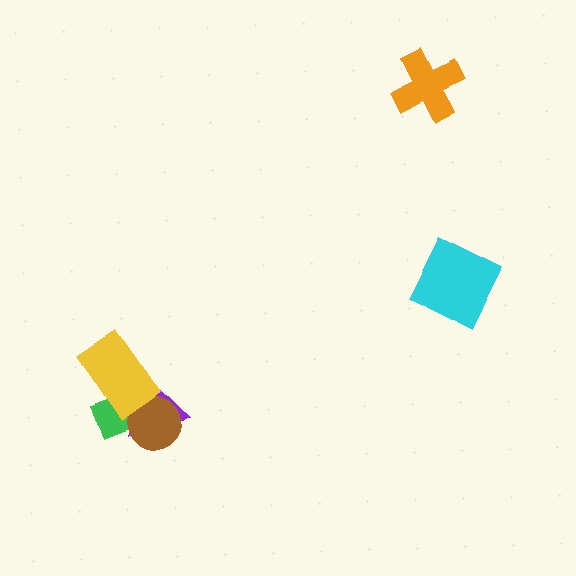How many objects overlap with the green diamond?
3 objects overlap with the green diamond.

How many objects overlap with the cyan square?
0 objects overlap with the cyan square.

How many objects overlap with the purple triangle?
3 objects overlap with the purple triangle.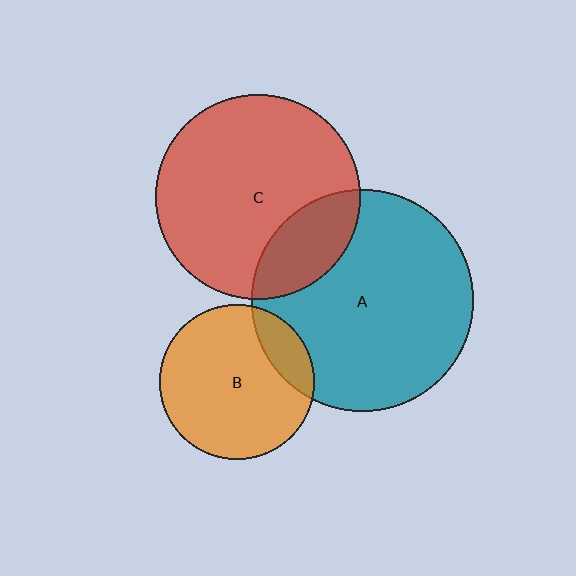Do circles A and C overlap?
Yes.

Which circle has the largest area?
Circle A (teal).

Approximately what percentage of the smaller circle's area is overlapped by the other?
Approximately 20%.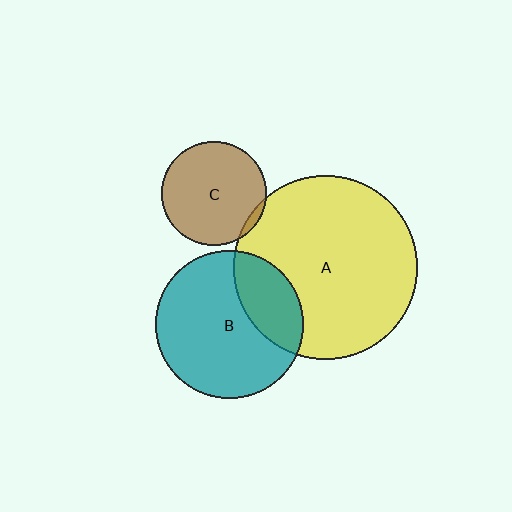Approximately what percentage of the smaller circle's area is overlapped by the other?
Approximately 5%.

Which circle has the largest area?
Circle A (yellow).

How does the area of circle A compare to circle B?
Approximately 1.5 times.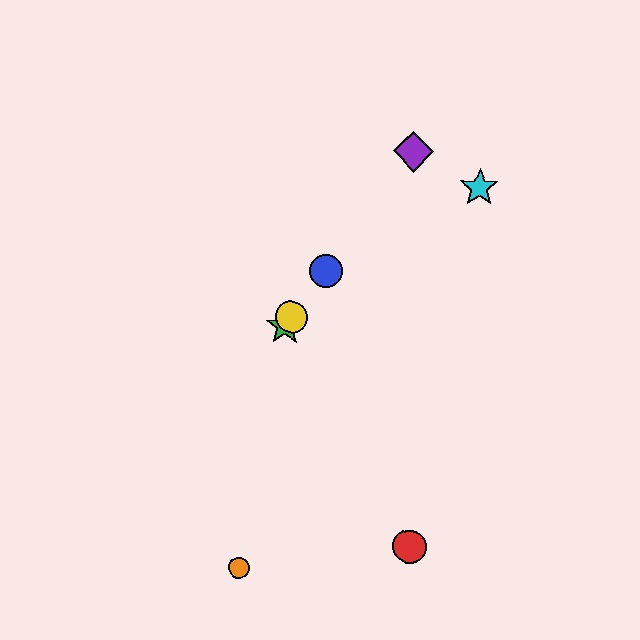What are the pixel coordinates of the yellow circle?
The yellow circle is at (292, 317).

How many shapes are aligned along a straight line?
4 shapes (the blue circle, the green star, the yellow circle, the purple diamond) are aligned along a straight line.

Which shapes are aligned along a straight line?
The blue circle, the green star, the yellow circle, the purple diamond are aligned along a straight line.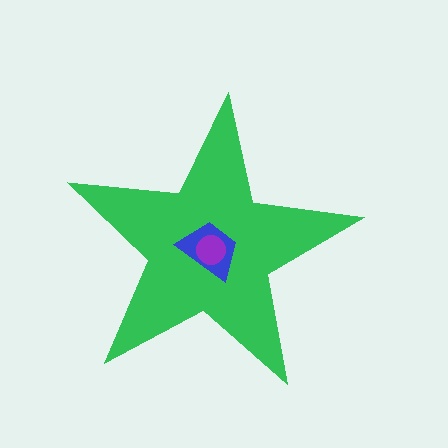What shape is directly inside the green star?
The blue trapezoid.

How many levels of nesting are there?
3.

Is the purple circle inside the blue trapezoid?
Yes.